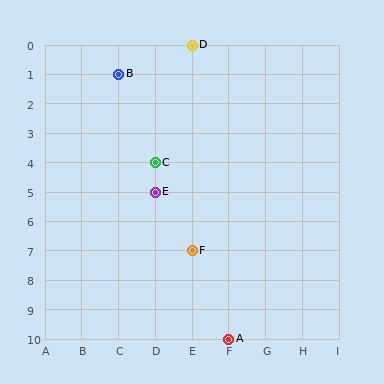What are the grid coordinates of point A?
Point A is at grid coordinates (F, 10).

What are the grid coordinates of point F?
Point F is at grid coordinates (E, 7).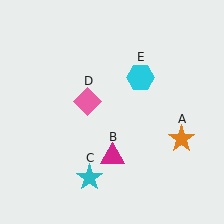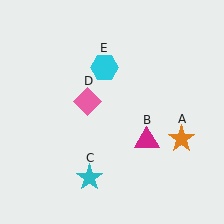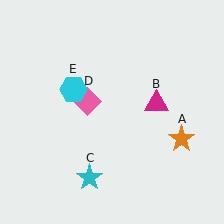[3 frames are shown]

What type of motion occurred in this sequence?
The magenta triangle (object B), cyan hexagon (object E) rotated counterclockwise around the center of the scene.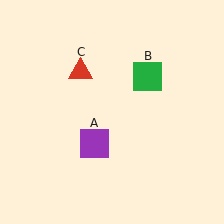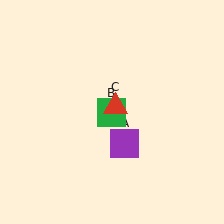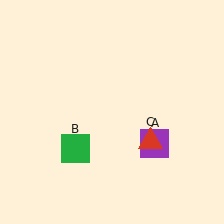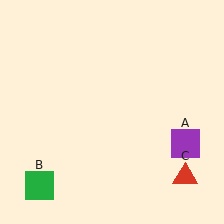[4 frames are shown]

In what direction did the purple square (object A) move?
The purple square (object A) moved right.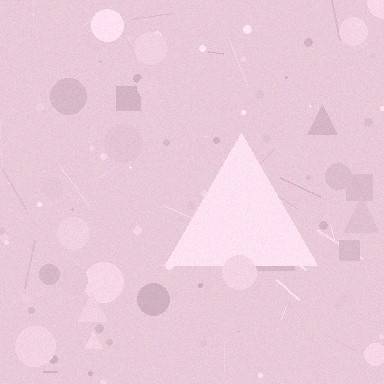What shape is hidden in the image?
A triangle is hidden in the image.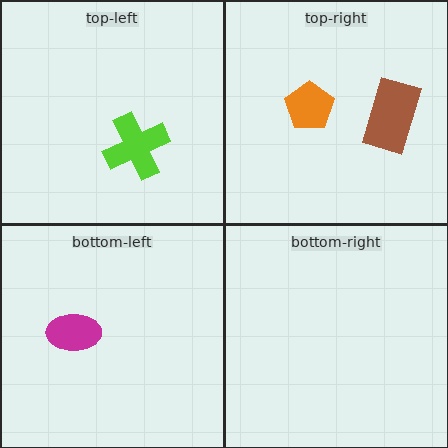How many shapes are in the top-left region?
1.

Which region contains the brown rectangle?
The top-right region.